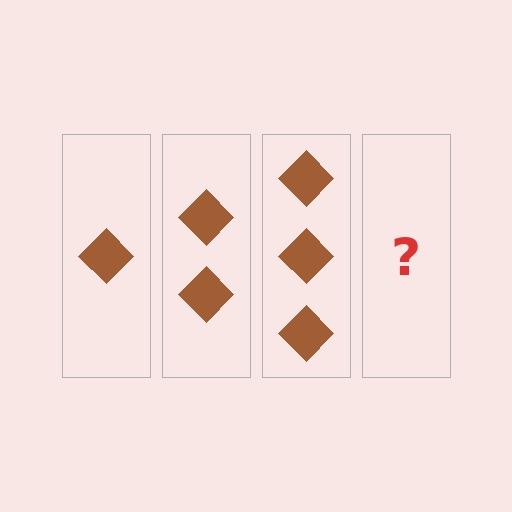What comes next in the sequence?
The next element should be 4 diamonds.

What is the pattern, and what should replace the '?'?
The pattern is that each step adds one more diamond. The '?' should be 4 diamonds.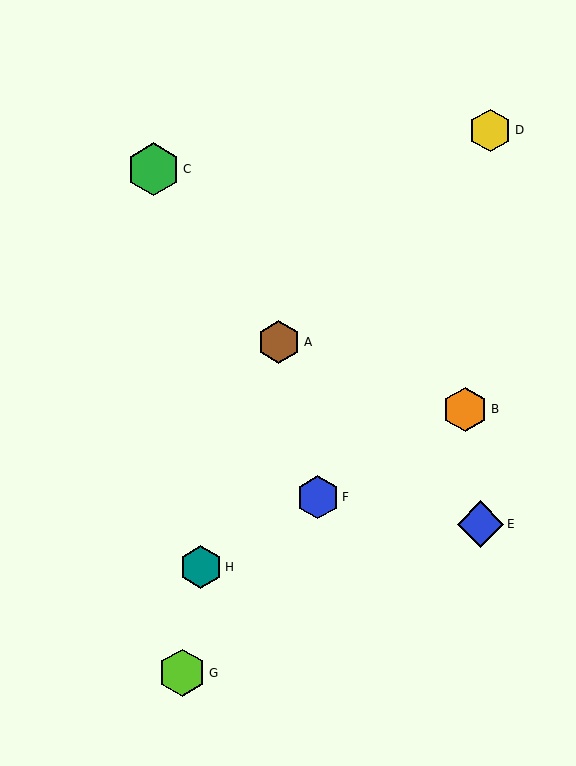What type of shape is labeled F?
Shape F is a blue hexagon.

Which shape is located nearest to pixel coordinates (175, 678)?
The lime hexagon (labeled G) at (182, 673) is nearest to that location.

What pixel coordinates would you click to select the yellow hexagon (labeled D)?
Click at (490, 131) to select the yellow hexagon D.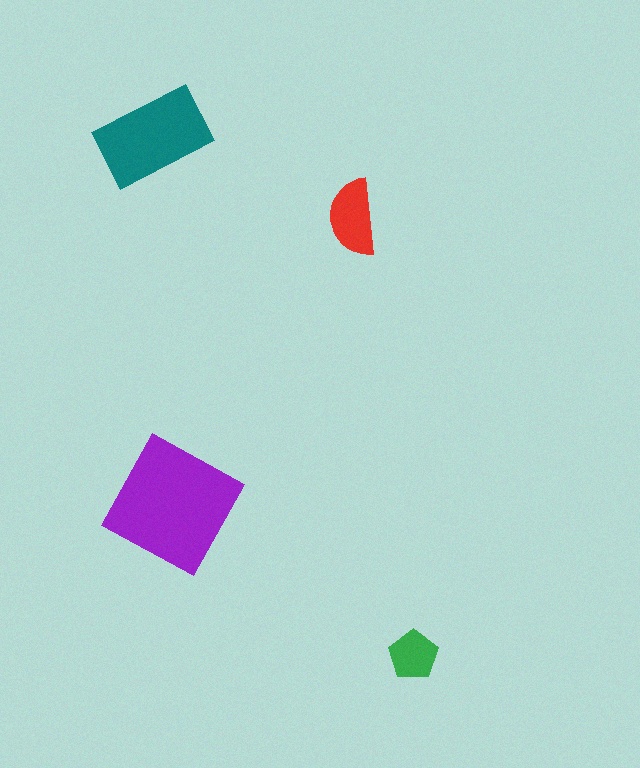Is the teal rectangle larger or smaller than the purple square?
Smaller.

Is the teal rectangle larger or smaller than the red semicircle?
Larger.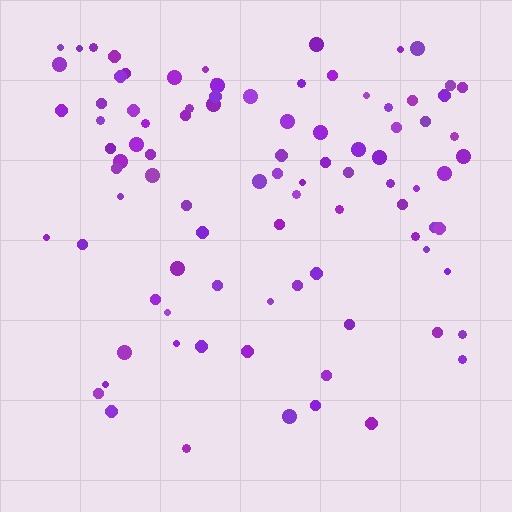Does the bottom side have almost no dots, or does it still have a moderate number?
Still a moderate number, just noticeably fewer than the top.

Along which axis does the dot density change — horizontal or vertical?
Vertical.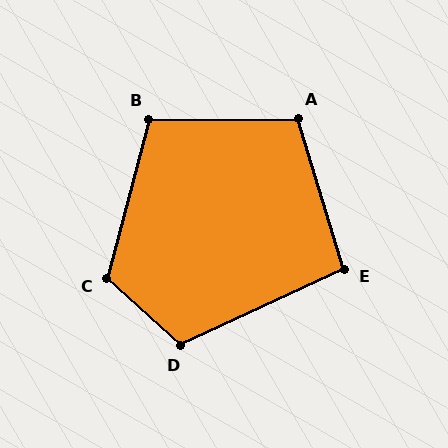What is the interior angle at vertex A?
Approximately 107 degrees (obtuse).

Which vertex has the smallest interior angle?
E, at approximately 98 degrees.